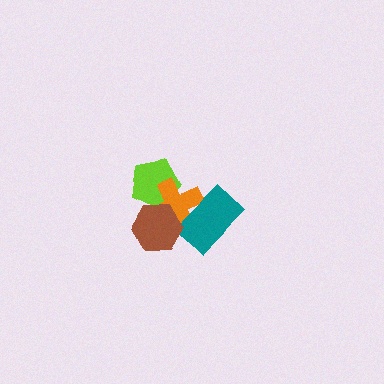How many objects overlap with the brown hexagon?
2 objects overlap with the brown hexagon.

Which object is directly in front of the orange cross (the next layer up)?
The teal rectangle is directly in front of the orange cross.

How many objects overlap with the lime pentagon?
2 objects overlap with the lime pentagon.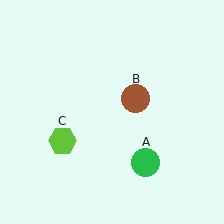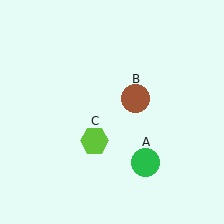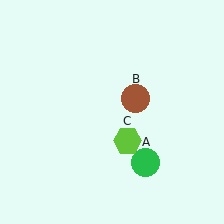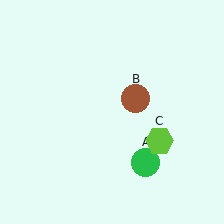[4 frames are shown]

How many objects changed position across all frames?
1 object changed position: lime hexagon (object C).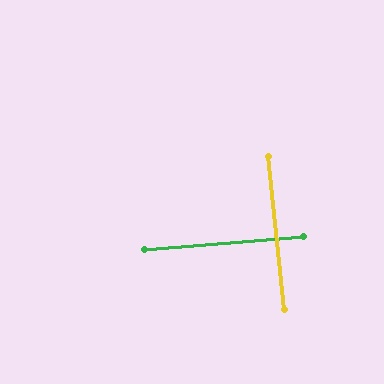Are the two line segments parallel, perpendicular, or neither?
Perpendicular — they meet at approximately 89°.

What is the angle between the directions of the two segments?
Approximately 89 degrees.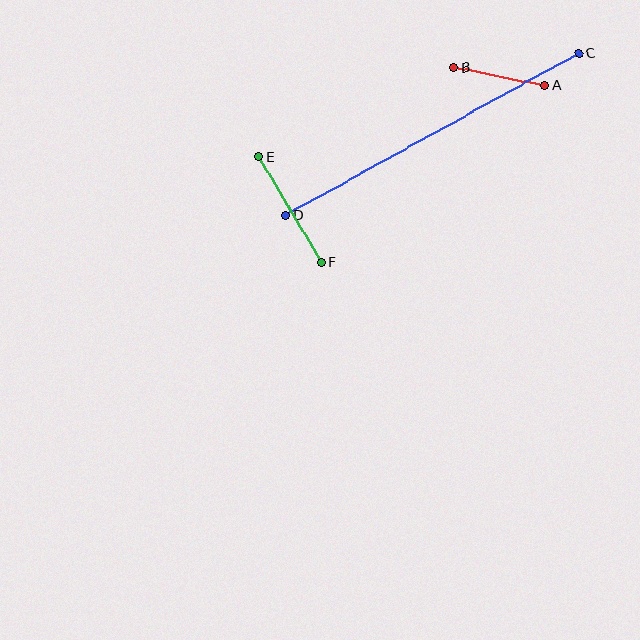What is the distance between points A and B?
The distance is approximately 93 pixels.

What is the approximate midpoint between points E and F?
The midpoint is at approximately (290, 209) pixels.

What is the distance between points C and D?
The distance is approximately 335 pixels.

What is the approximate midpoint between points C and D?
The midpoint is at approximately (432, 134) pixels.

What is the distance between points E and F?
The distance is approximately 122 pixels.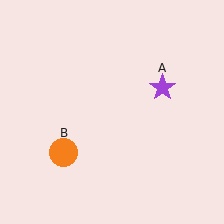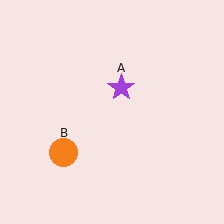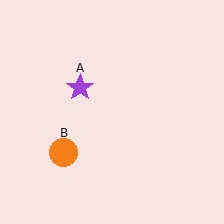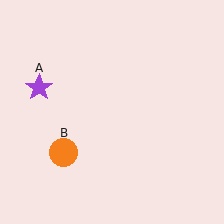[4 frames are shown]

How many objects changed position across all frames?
1 object changed position: purple star (object A).